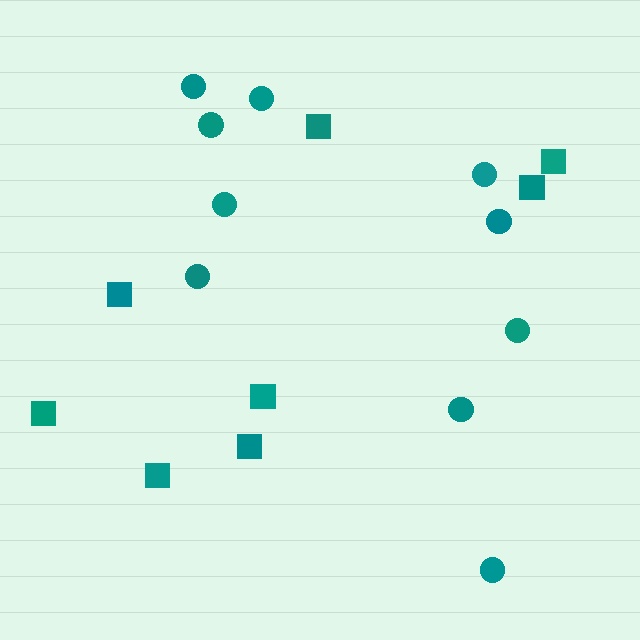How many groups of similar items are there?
There are 2 groups: one group of squares (8) and one group of circles (10).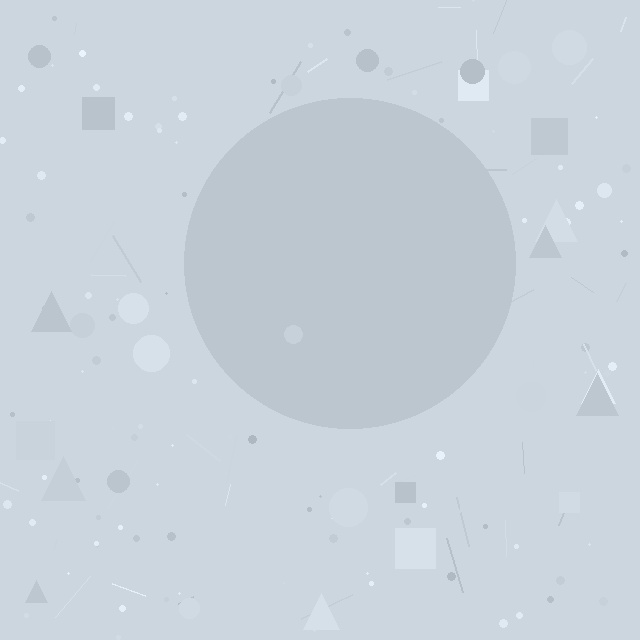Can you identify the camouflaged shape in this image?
The camouflaged shape is a circle.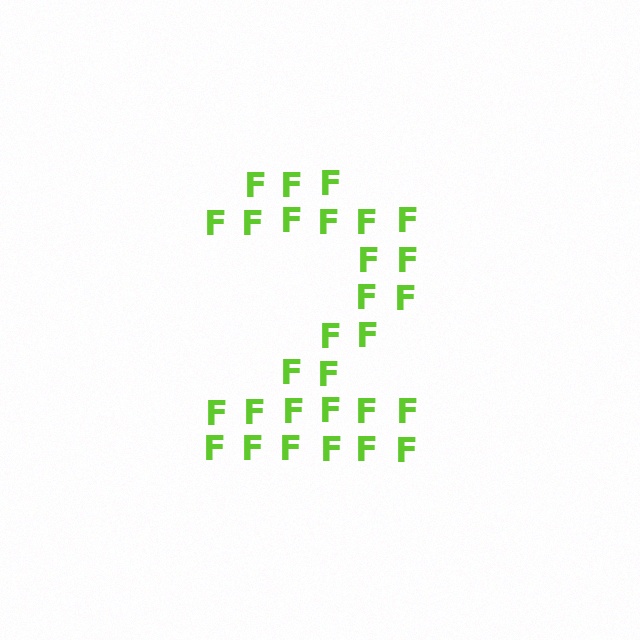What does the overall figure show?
The overall figure shows the digit 2.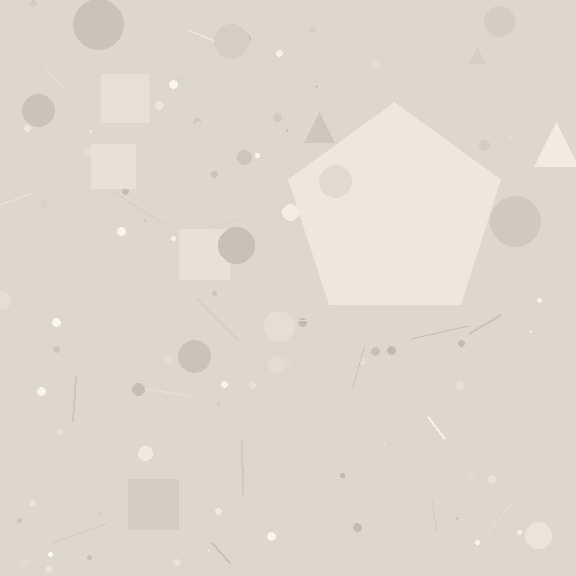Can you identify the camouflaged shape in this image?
The camouflaged shape is a pentagon.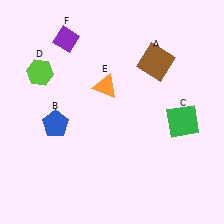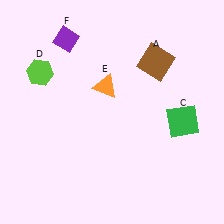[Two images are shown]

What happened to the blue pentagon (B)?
The blue pentagon (B) was removed in Image 2. It was in the bottom-left area of Image 1.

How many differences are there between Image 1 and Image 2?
There is 1 difference between the two images.